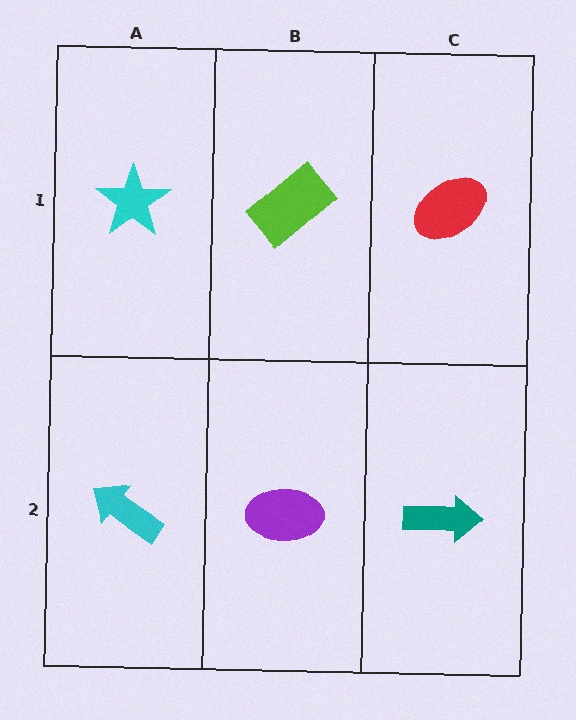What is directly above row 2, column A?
A cyan star.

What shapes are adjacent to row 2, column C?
A red ellipse (row 1, column C), a purple ellipse (row 2, column B).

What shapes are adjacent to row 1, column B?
A purple ellipse (row 2, column B), a cyan star (row 1, column A), a red ellipse (row 1, column C).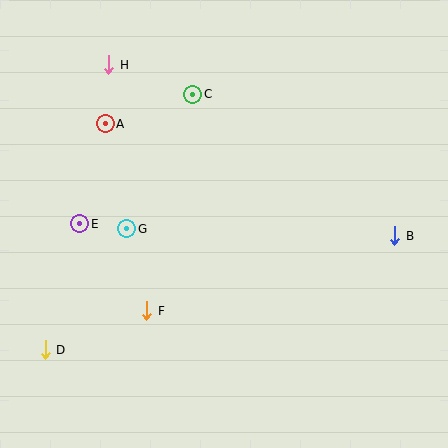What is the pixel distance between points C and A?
The distance between C and A is 92 pixels.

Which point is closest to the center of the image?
Point G at (127, 229) is closest to the center.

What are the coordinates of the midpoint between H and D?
The midpoint between H and D is at (77, 207).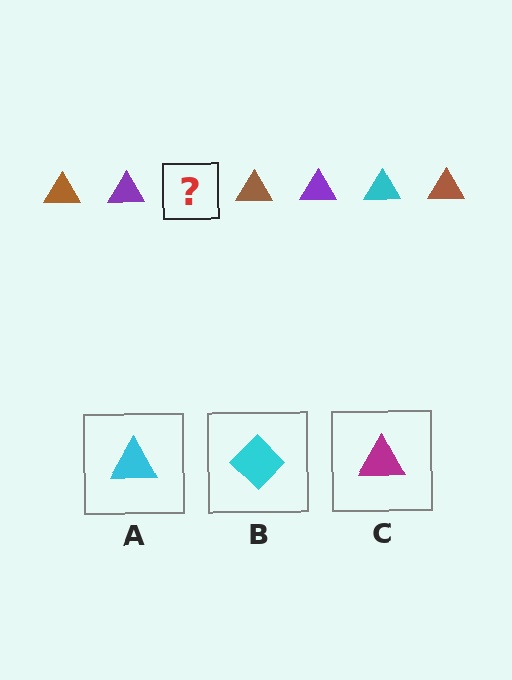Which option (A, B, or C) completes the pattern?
A.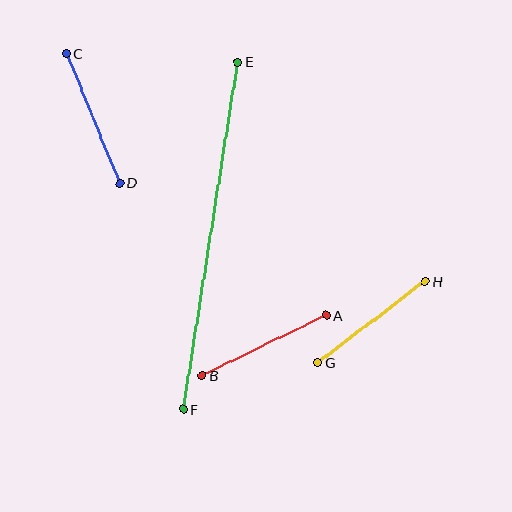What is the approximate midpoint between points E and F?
The midpoint is at approximately (210, 236) pixels.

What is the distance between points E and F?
The distance is approximately 352 pixels.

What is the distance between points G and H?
The distance is approximately 135 pixels.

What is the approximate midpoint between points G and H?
The midpoint is at approximately (371, 322) pixels.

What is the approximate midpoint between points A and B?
The midpoint is at approximately (264, 345) pixels.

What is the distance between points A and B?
The distance is approximately 138 pixels.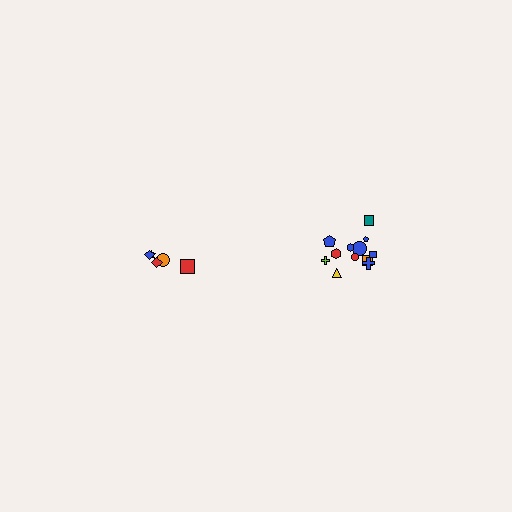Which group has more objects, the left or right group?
The right group.